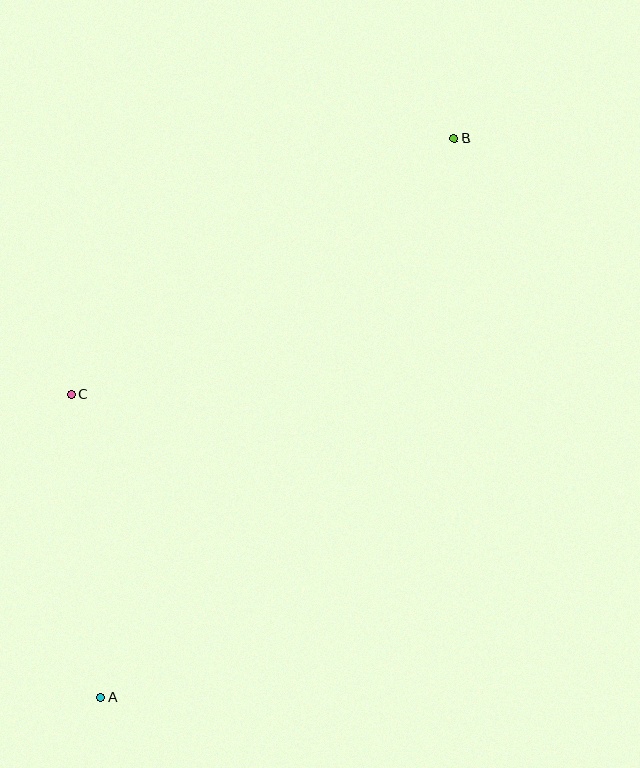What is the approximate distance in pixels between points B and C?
The distance between B and C is approximately 461 pixels.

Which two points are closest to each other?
Points A and C are closest to each other.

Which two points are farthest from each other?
Points A and B are farthest from each other.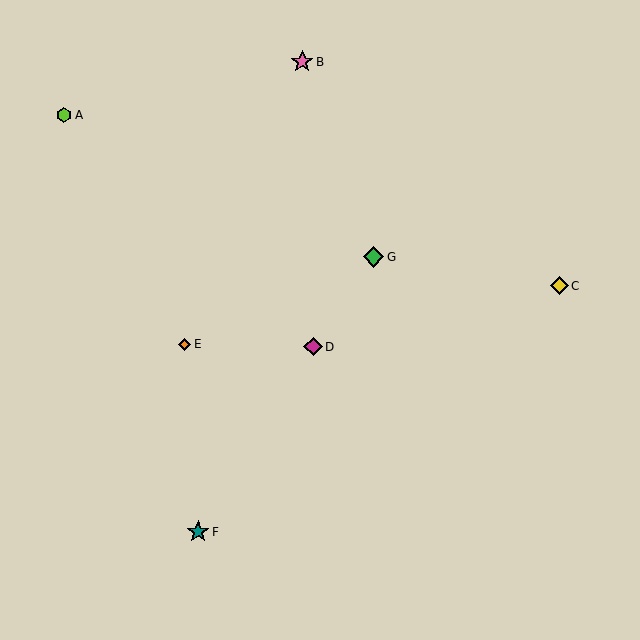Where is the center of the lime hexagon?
The center of the lime hexagon is at (64, 115).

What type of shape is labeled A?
Shape A is a lime hexagon.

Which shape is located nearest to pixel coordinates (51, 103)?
The lime hexagon (labeled A) at (64, 115) is nearest to that location.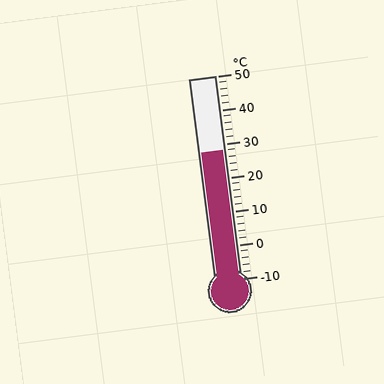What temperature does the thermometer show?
The thermometer shows approximately 28°C.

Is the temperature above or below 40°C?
The temperature is below 40°C.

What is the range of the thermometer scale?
The thermometer scale ranges from -10°C to 50°C.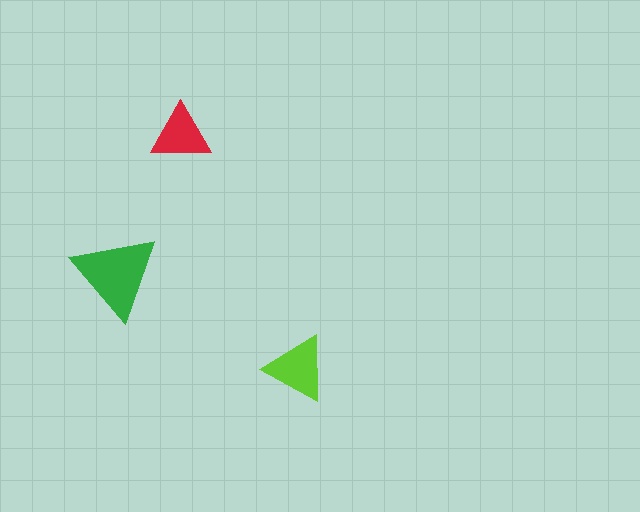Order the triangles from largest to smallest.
the green one, the lime one, the red one.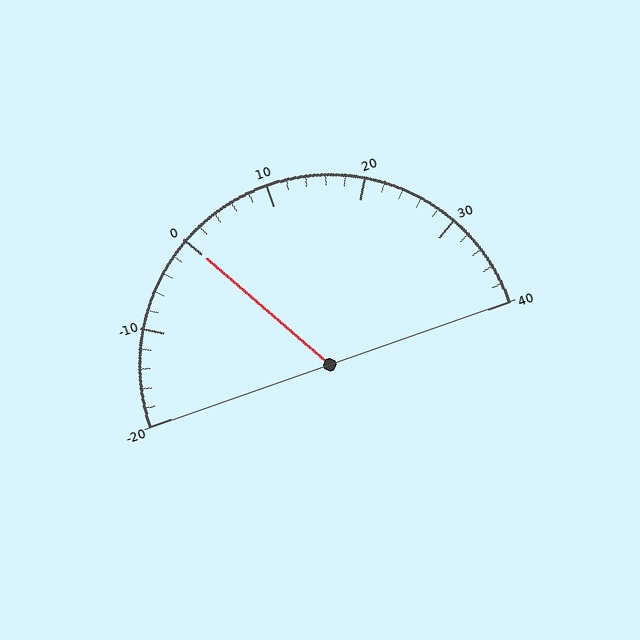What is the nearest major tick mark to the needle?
The nearest major tick mark is 0.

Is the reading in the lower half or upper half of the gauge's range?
The reading is in the lower half of the range (-20 to 40).